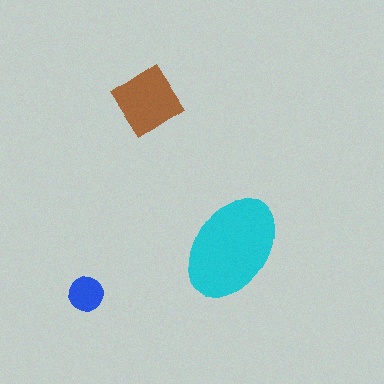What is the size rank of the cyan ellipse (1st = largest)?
1st.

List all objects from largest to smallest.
The cyan ellipse, the brown diamond, the blue circle.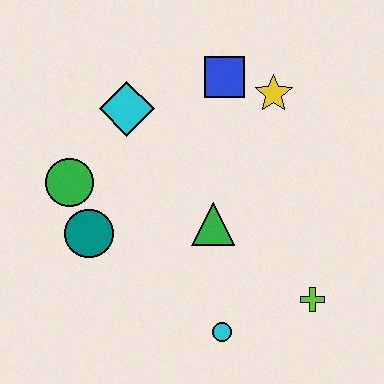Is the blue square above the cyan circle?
Yes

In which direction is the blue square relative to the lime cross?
The blue square is above the lime cross.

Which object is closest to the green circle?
The teal circle is closest to the green circle.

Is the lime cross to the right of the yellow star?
Yes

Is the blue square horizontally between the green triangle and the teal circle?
No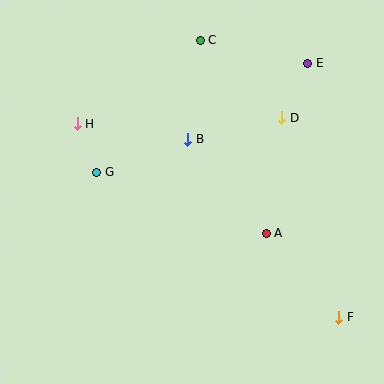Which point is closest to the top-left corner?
Point H is closest to the top-left corner.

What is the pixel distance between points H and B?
The distance between H and B is 112 pixels.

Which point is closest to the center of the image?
Point B at (188, 139) is closest to the center.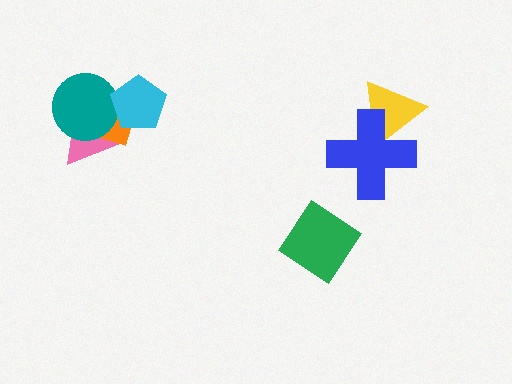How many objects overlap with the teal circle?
3 objects overlap with the teal circle.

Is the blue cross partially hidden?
No, no other shape covers it.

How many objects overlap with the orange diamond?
3 objects overlap with the orange diamond.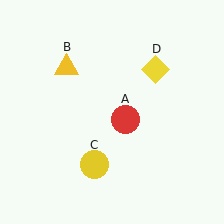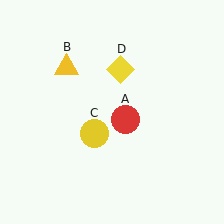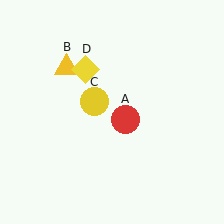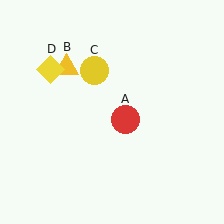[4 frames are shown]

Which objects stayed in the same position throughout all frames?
Red circle (object A) and yellow triangle (object B) remained stationary.